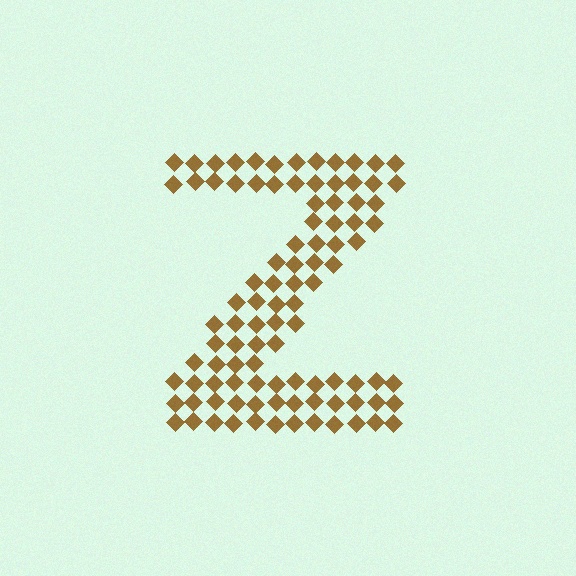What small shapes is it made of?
It is made of small diamonds.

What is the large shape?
The large shape is the letter Z.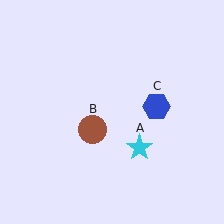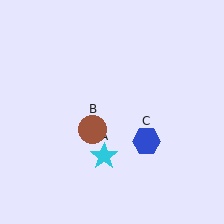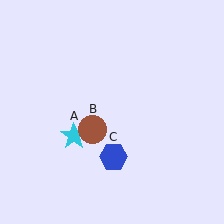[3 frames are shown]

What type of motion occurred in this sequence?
The cyan star (object A), blue hexagon (object C) rotated clockwise around the center of the scene.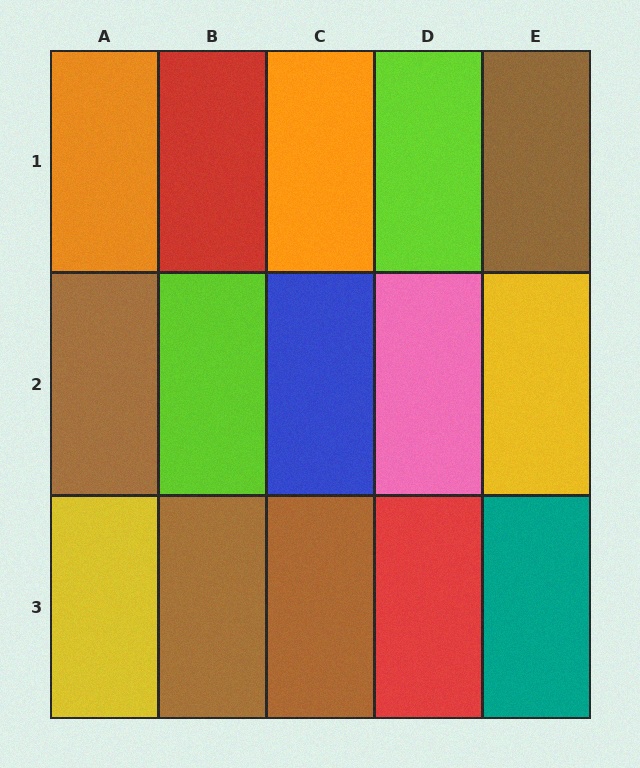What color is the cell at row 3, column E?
Teal.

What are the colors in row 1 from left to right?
Orange, red, orange, lime, brown.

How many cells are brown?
4 cells are brown.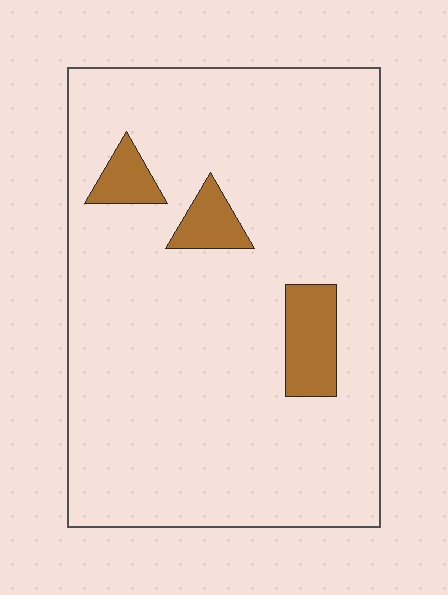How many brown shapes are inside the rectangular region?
3.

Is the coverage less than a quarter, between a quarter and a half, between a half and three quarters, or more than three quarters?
Less than a quarter.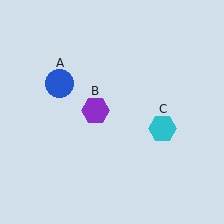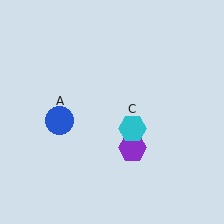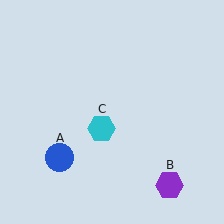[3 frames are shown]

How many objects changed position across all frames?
3 objects changed position: blue circle (object A), purple hexagon (object B), cyan hexagon (object C).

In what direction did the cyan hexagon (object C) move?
The cyan hexagon (object C) moved left.